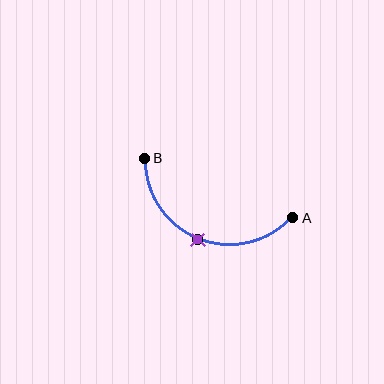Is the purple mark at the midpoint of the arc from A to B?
Yes. The purple mark lies on the arc at equal arc-length from both A and B — it is the arc midpoint.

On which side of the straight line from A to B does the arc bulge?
The arc bulges below the straight line connecting A and B.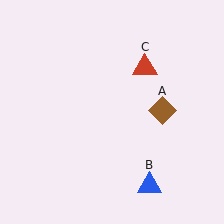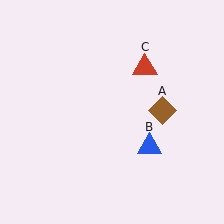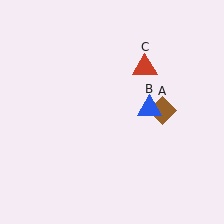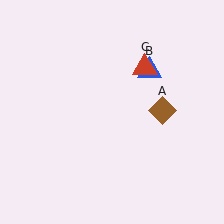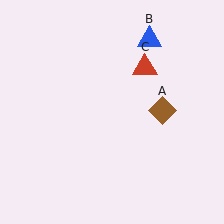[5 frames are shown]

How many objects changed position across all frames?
1 object changed position: blue triangle (object B).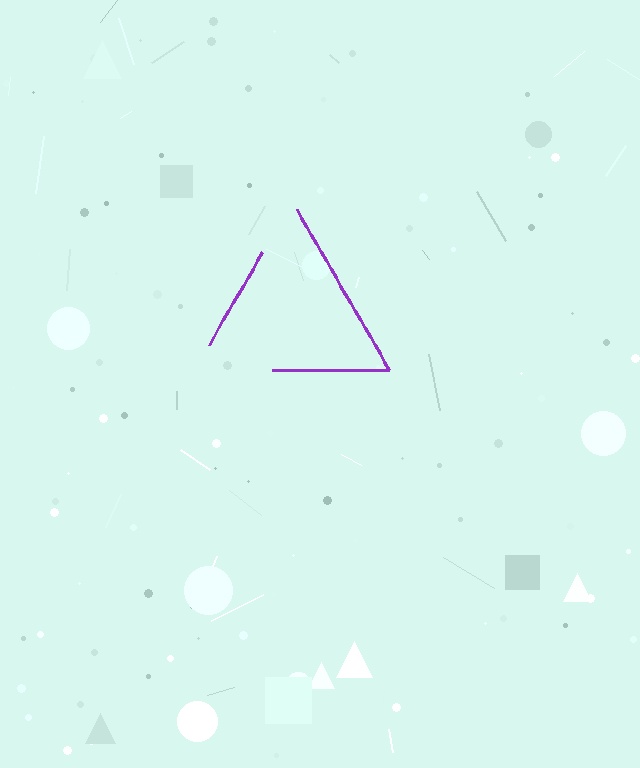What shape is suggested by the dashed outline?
The dashed outline suggests a triangle.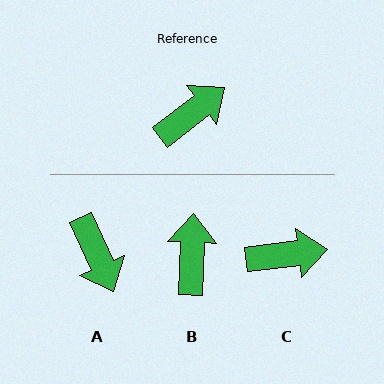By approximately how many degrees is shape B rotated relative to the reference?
Approximately 50 degrees counter-clockwise.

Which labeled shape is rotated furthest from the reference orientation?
A, about 104 degrees away.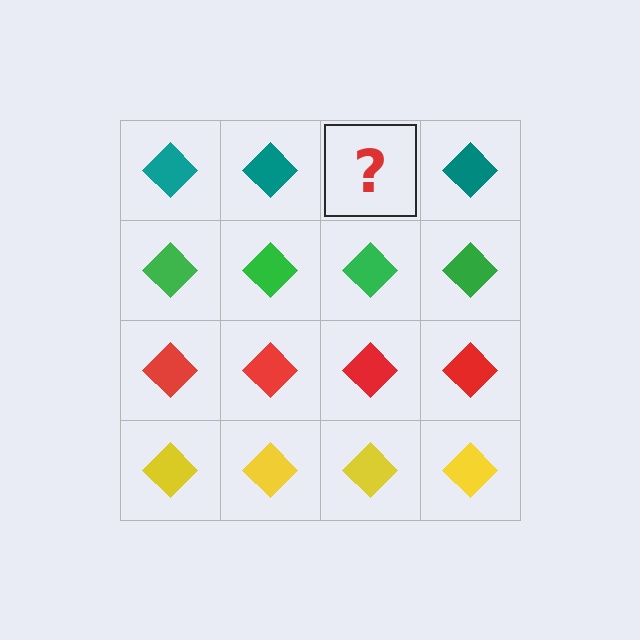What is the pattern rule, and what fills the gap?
The rule is that each row has a consistent color. The gap should be filled with a teal diamond.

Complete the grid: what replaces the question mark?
The question mark should be replaced with a teal diamond.